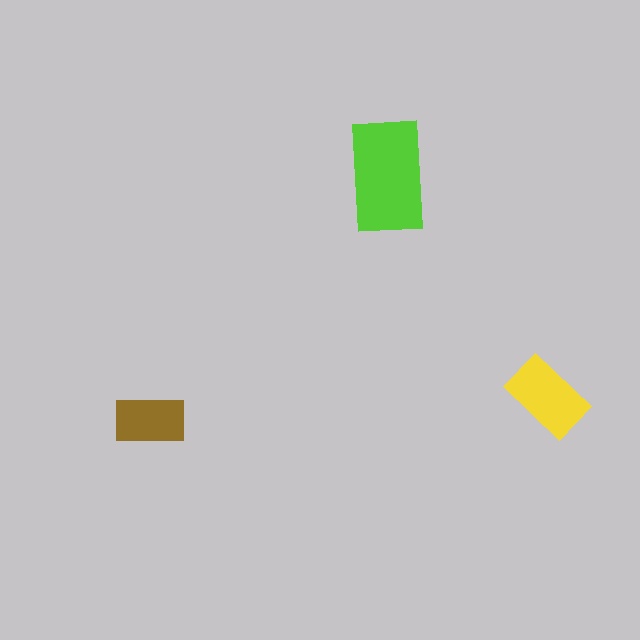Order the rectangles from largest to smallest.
the lime one, the yellow one, the brown one.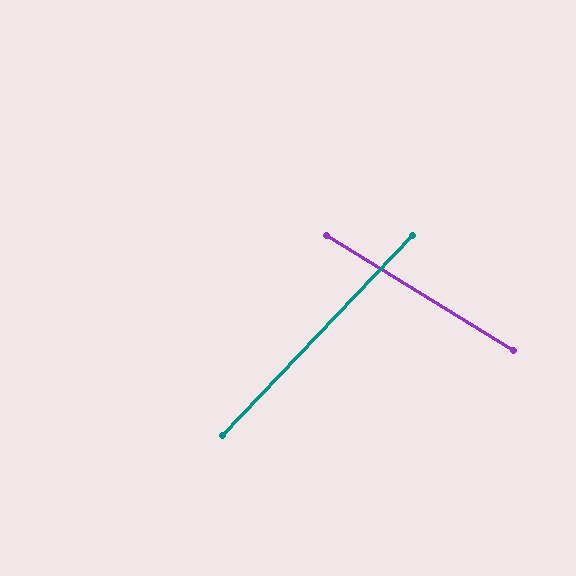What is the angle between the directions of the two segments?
Approximately 78 degrees.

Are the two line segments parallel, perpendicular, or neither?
Neither parallel nor perpendicular — they differ by about 78°.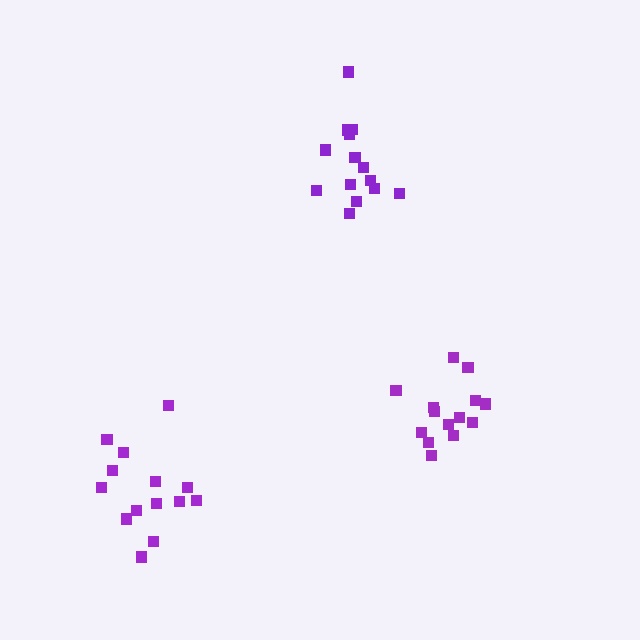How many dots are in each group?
Group 1: 14 dots, Group 2: 14 dots, Group 3: 14 dots (42 total).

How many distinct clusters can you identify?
There are 3 distinct clusters.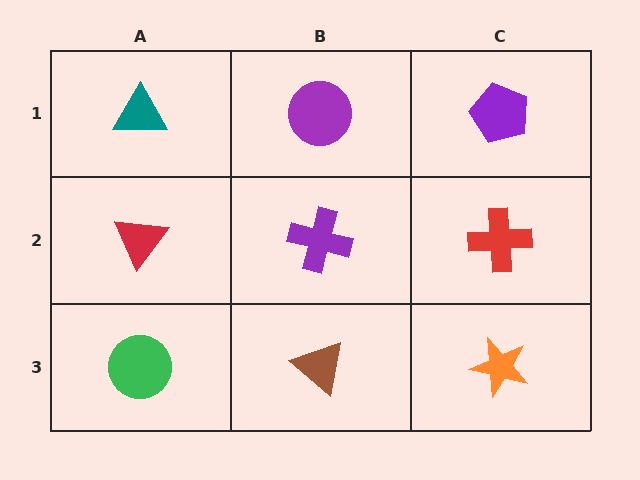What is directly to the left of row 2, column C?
A purple cross.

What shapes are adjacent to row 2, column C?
A purple pentagon (row 1, column C), an orange star (row 3, column C), a purple cross (row 2, column B).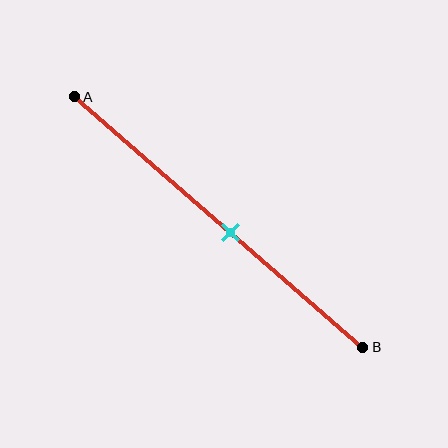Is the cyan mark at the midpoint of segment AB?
No, the mark is at about 55% from A, not at the 50% midpoint.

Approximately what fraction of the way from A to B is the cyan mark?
The cyan mark is approximately 55% of the way from A to B.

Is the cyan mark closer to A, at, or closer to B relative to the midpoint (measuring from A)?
The cyan mark is closer to point B than the midpoint of segment AB.